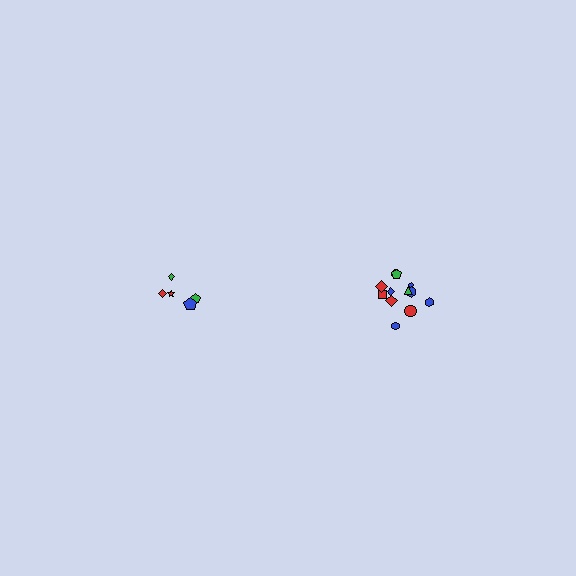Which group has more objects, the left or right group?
The right group.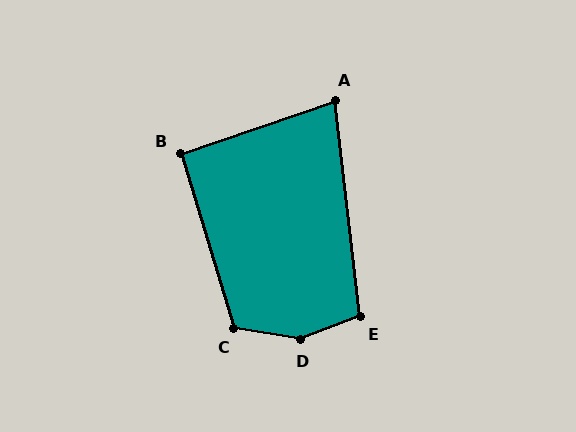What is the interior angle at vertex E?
Approximately 104 degrees (obtuse).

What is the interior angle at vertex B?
Approximately 92 degrees (approximately right).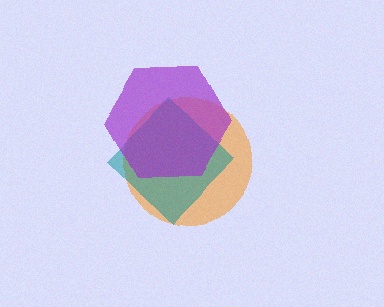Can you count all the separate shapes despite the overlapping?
Yes, there are 3 separate shapes.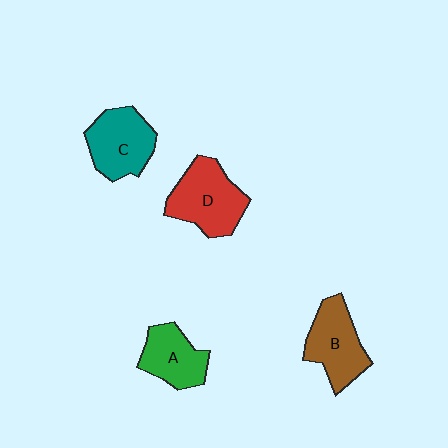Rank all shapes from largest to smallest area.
From largest to smallest: D (red), C (teal), B (brown), A (green).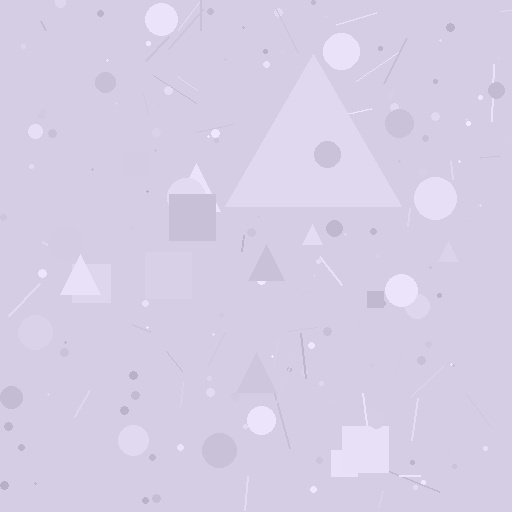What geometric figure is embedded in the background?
A triangle is embedded in the background.